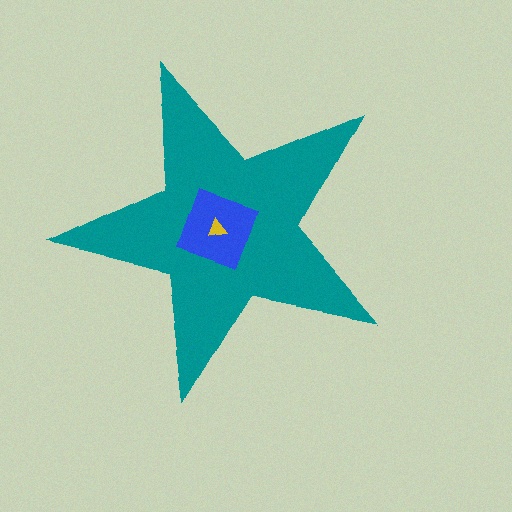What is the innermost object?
The yellow triangle.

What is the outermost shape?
The teal star.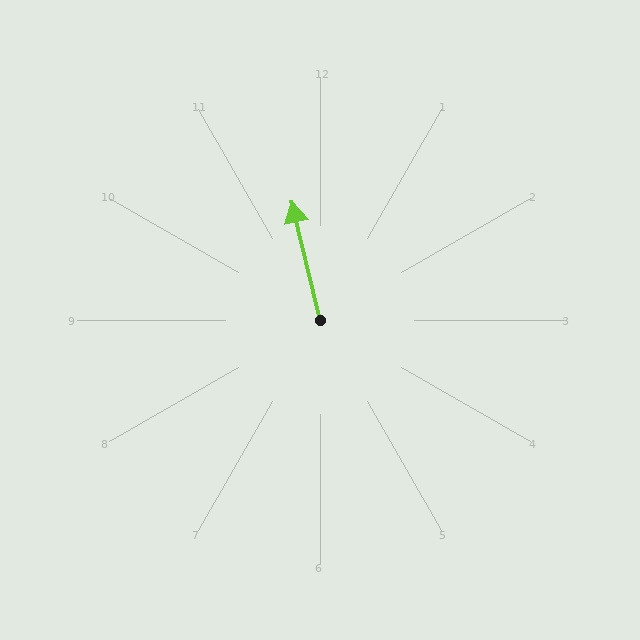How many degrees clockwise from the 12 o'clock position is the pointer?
Approximately 347 degrees.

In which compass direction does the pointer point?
North.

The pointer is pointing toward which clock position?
Roughly 12 o'clock.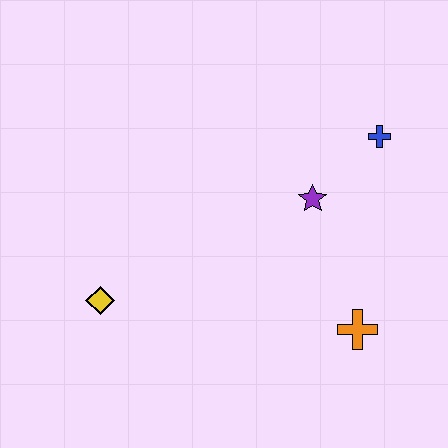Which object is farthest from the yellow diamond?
The blue cross is farthest from the yellow diamond.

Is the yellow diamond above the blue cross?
No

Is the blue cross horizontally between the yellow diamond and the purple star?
No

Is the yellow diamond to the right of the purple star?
No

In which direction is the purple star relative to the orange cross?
The purple star is above the orange cross.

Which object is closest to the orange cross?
The purple star is closest to the orange cross.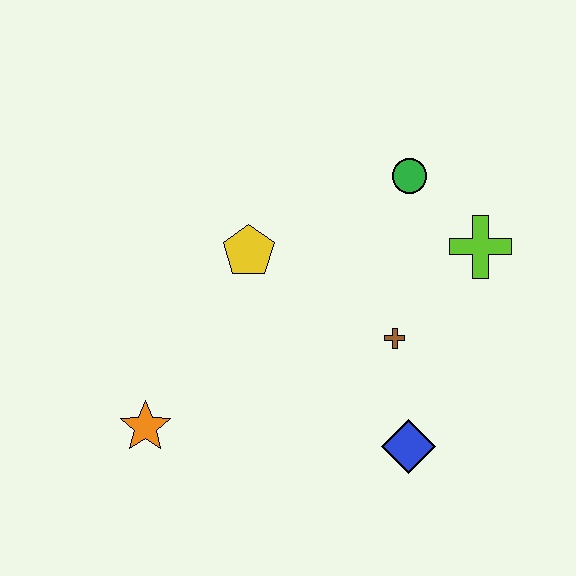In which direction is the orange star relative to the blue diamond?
The orange star is to the left of the blue diamond.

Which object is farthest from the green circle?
The orange star is farthest from the green circle.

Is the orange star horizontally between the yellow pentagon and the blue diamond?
No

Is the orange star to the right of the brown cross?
No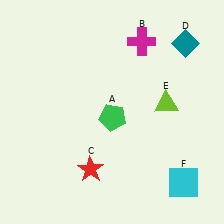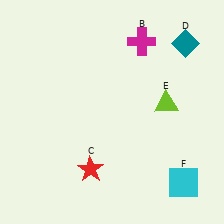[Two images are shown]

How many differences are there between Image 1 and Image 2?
There is 1 difference between the two images.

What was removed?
The green pentagon (A) was removed in Image 2.